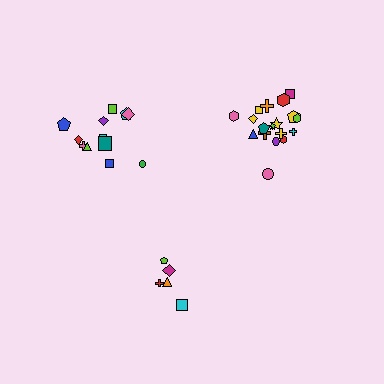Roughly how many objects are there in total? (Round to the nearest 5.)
Roughly 35 objects in total.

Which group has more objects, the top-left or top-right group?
The top-right group.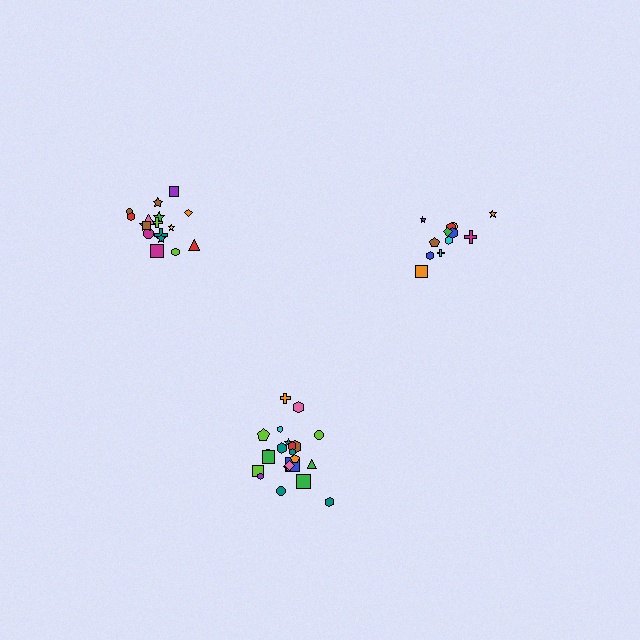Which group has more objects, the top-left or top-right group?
The top-left group.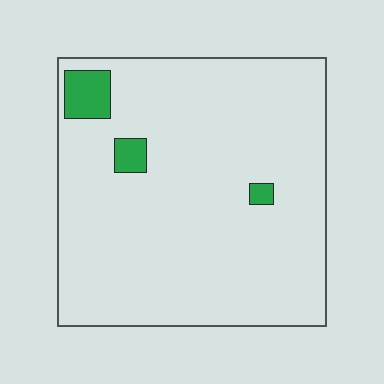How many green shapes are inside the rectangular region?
3.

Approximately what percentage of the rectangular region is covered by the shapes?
Approximately 5%.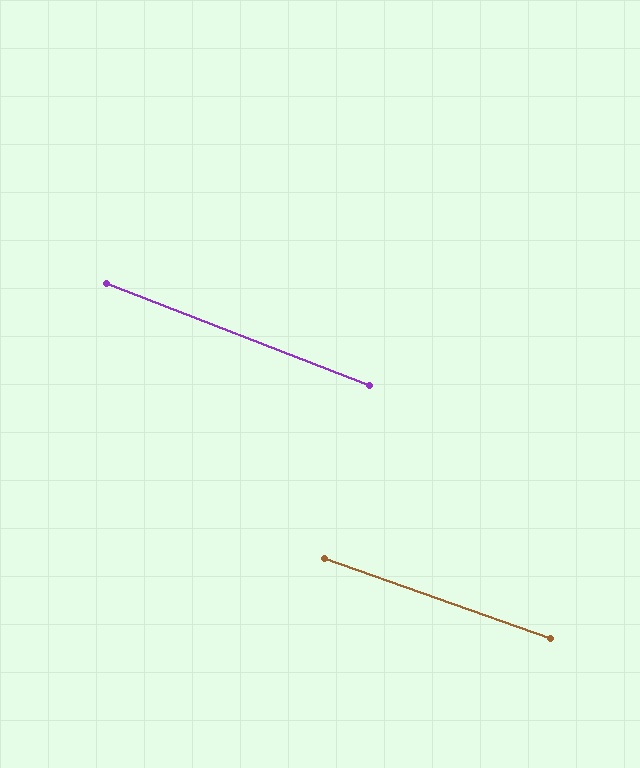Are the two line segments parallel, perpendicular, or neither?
Parallel — their directions differ by only 1.9°.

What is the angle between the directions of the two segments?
Approximately 2 degrees.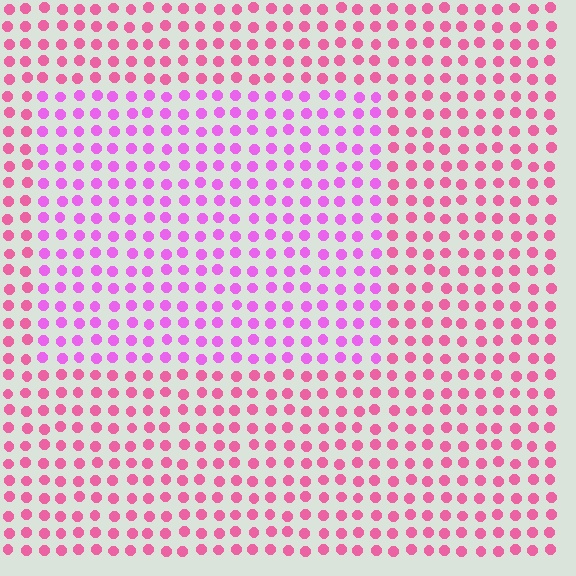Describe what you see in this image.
The image is filled with small pink elements in a uniform arrangement. A rectangle-shaped region is visible where the elements are tinted to a slightly different hue, forming a subtle color boundary.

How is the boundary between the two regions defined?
The boundary is defined purely by a slight shift in hue (about 33 degrees). Spacing, size, and orientation are identical on both sides.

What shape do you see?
I see a rectangle.